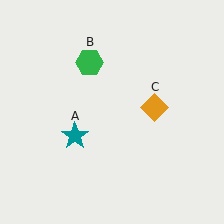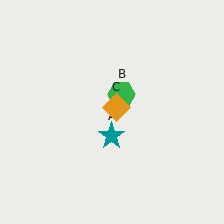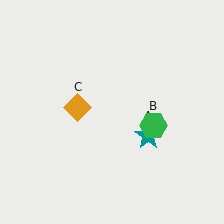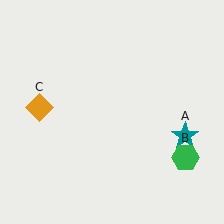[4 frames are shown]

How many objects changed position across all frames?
3 objects changed position: teal star (object A), green hexagon (object B), orange diamond (object C).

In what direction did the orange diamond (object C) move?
The orange diamond (object C) moved left.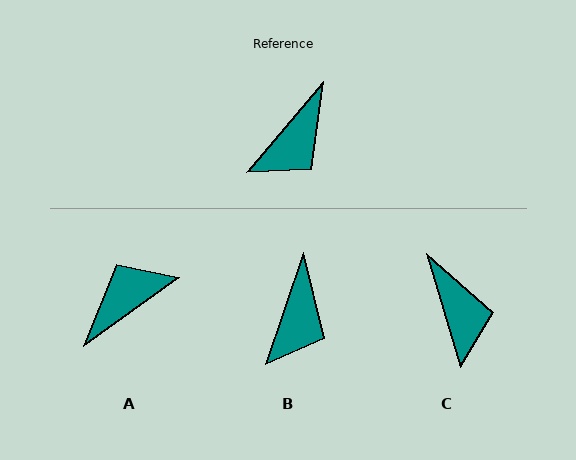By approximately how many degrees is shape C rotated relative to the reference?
Approximately 57 degrees counter-clockwise.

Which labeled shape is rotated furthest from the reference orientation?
A, about 166 degrees away.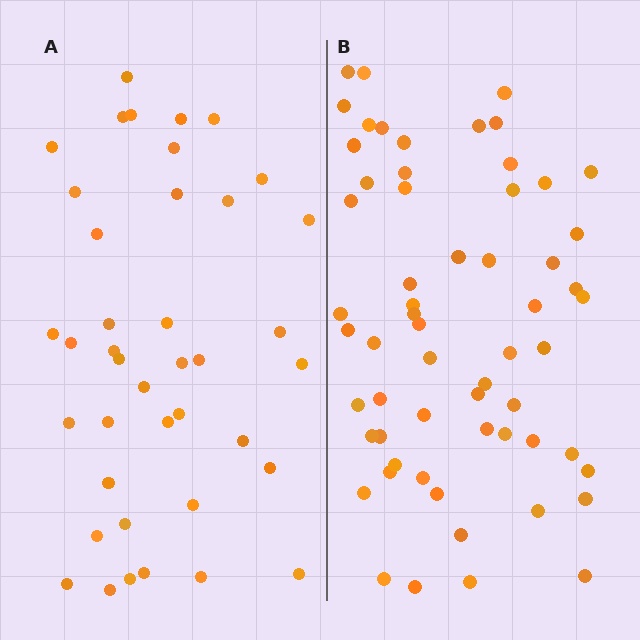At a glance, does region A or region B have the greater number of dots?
Region B (the right region) has more dots.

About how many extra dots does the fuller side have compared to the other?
Region B has approximately 20 more dots than region A.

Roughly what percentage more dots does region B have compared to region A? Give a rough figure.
About 50% more.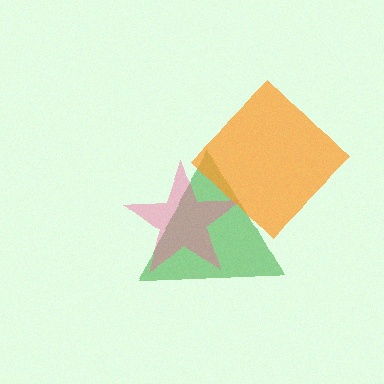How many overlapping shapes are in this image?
There are 3 overlapping shapes in the image.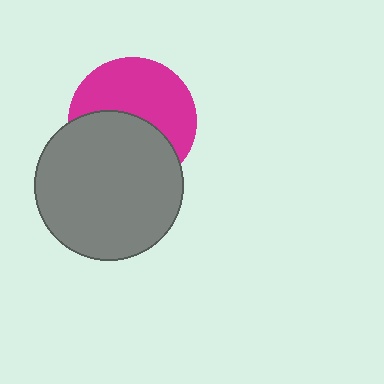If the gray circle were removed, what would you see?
You would see the complete magenta circle.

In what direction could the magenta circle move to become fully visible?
The magenta circle could move up. That would shift it out from behind the gray circle entirely.